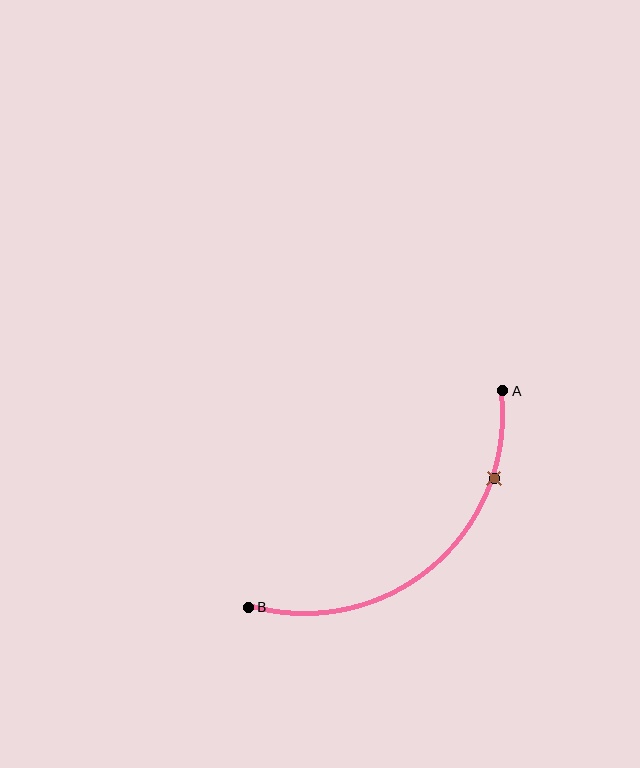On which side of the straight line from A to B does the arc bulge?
The arc bulges below and to the right of the straight line connecting A and B.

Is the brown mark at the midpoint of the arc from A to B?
No. The brown mark lies on the arc but is closer to endpoint A. The arc midpoint would be at the point on the curve equidistant along the arc from both A and B.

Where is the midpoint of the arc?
The arc midpoint is the point on the curve farthest from the straight line joining A and B. It sits below and to the right of that line.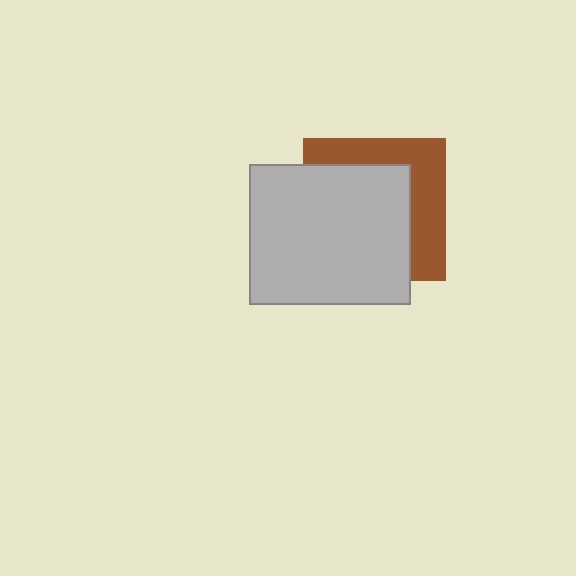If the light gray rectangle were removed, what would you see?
You would see the complete brown square.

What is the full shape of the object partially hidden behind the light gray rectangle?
The partially hidden object is a brown square.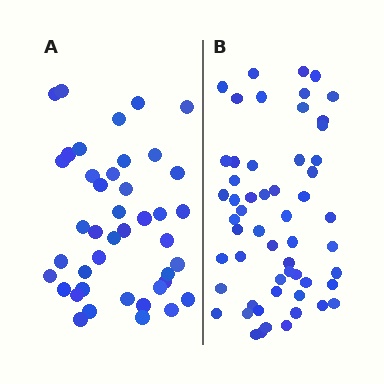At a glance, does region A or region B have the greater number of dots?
Region B (the right region) has more dots.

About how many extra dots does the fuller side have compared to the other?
Region B has approximately 15 more dots than region A.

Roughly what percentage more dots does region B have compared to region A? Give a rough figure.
About 35% more.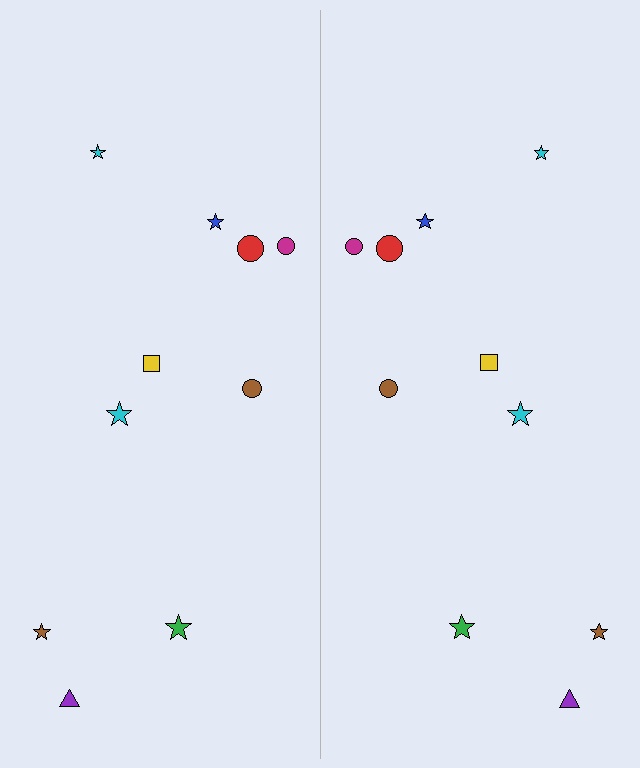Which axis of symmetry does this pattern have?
The pattern has a vertical axis of symmetry running through the center of the image.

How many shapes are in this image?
There are 20 shapes in this image.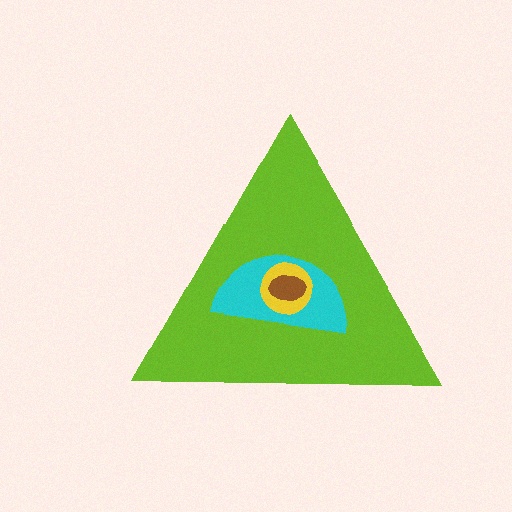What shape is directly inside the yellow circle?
The brown ellipse.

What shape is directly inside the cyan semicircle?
The yellow circle.